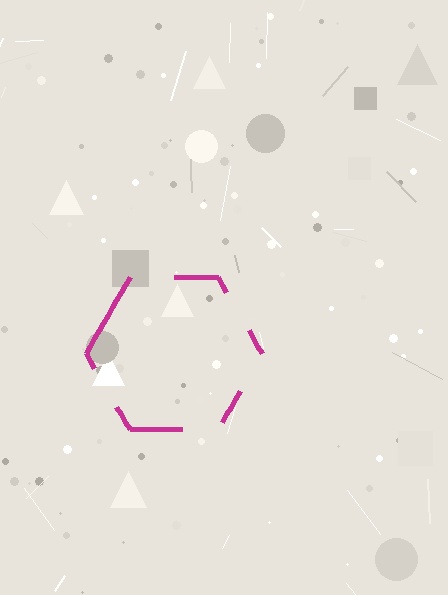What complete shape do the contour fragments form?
The contour fragments form a hexagon.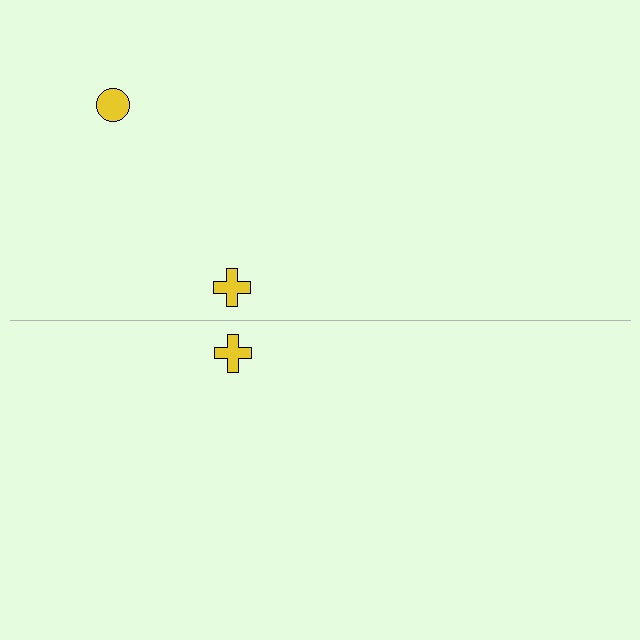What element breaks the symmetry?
A yellow circle is missing from the bottom side.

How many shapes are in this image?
There are 3 shapes in this image.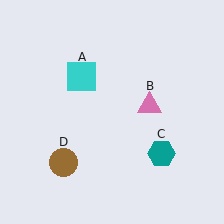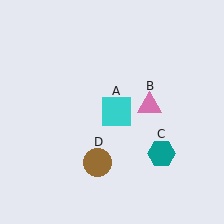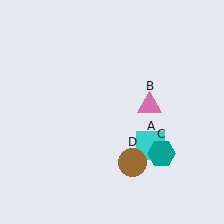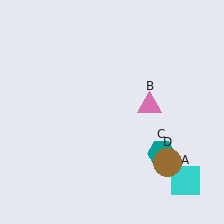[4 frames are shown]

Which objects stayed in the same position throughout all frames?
Pink triangle (object B) and teal hexagon (object C) remained stationary.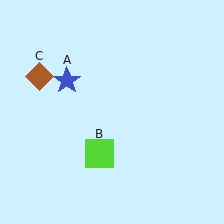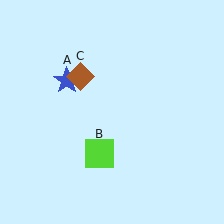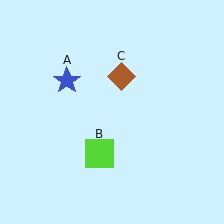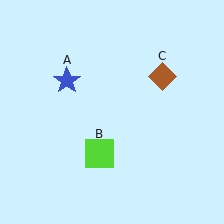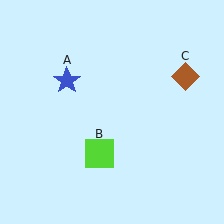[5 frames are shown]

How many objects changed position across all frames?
1 object changed position: brown diamond (object C).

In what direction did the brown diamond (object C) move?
The brown diamond (object C) moved right.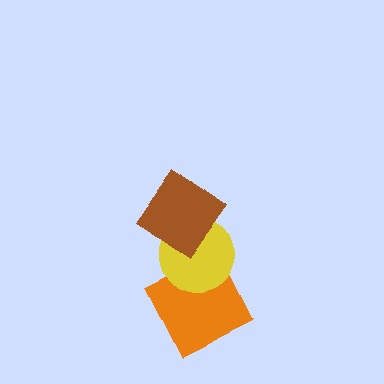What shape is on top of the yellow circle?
The brown diamond is on top of the yellow circle.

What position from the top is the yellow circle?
The yellow circle is 2nd from the top.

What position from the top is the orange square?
The orange square is 3rd from the top.